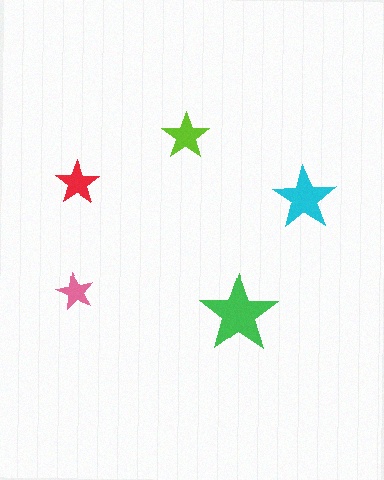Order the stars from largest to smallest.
the green one, the cyan one, the lime one, the red one, the pink one.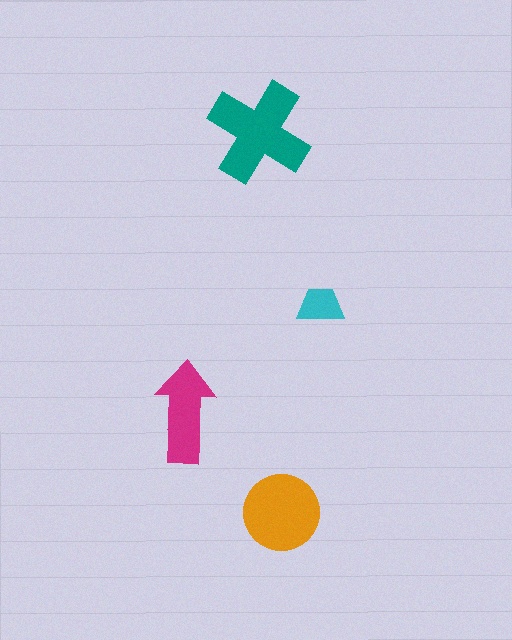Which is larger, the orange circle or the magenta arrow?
The orange circle.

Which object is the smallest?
The cyan trapezoid.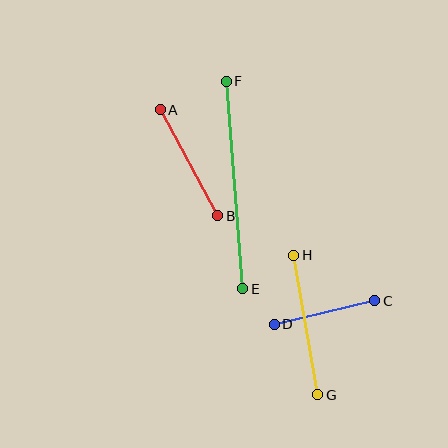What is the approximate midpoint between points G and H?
The midpoint is at approximately (306, 325) pixels.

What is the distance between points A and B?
The distance is approximately 120 pixels.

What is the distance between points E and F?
The distance is approximately 208 pixels.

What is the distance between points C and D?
The distance is approximately 103 pixels.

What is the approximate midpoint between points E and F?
The midpoint is at approximately (234, 185) pixels.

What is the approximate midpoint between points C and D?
The midpoint is at approximately (324, 312) pixels.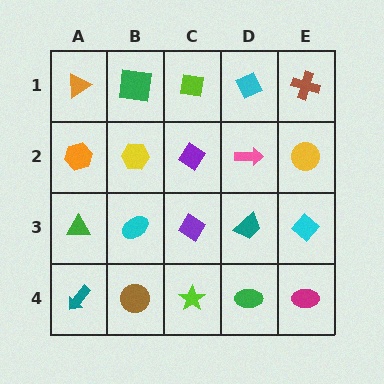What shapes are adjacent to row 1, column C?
A purple diamond (row 2, column C), a green square (row 1, column B), a cyan diamond (row 1, column D).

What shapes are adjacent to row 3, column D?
A pink arrow (row 2, column D), a green ellipse (row 4, column D), a purple diamond (row 3, column C), a cyan diamond (row 3, column E).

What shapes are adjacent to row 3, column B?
A yellow hexagon (row 2, column B), a brown circle (row 4, column B), a green triangle (row 3, column A), a purple diamond (row 3, column C).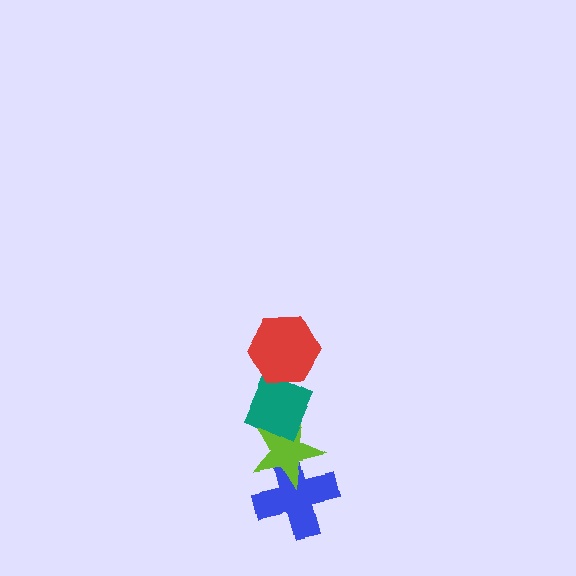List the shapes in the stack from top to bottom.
From top to bottom: the red hexagon, the teal diamond, the lime star, the blue cross.